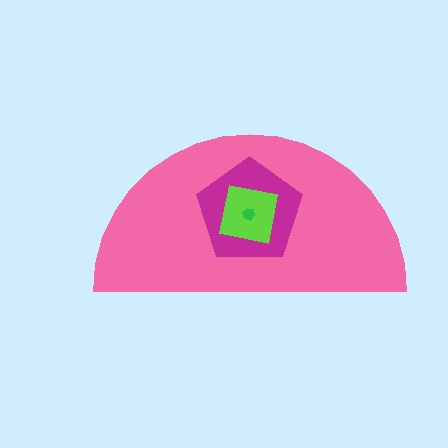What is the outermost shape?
The pink semicircle.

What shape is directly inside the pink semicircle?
The magenta pentagon.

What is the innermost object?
The green hexagon.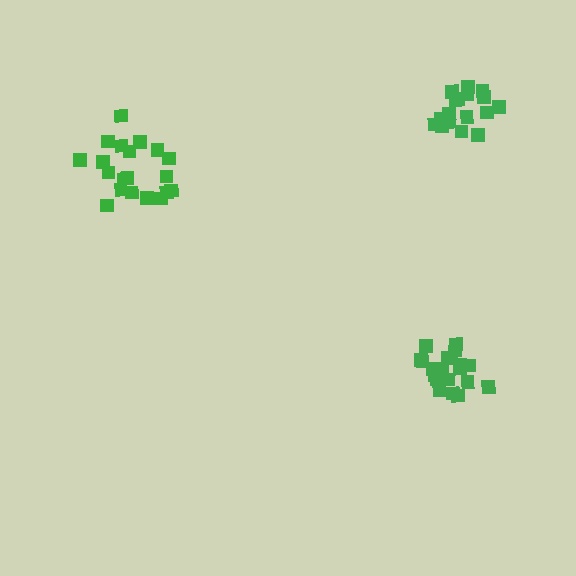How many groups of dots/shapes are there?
There are 3 groups.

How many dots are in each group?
Group 1: 21 dots, Group 2: 20 dots, Group 3: 17 dots (58 total).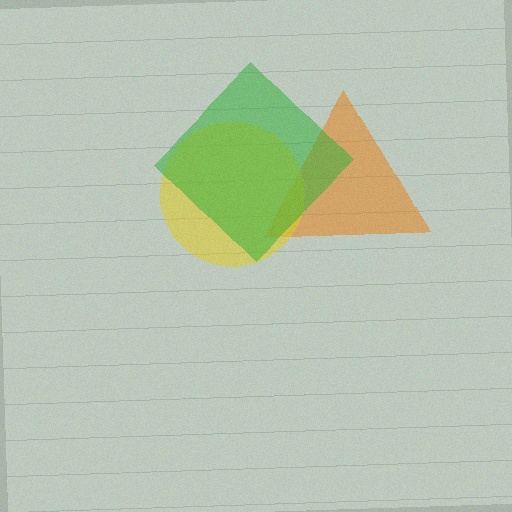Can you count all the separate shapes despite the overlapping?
Yes, there are 3 separate shapes.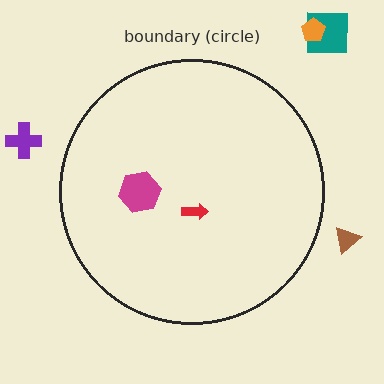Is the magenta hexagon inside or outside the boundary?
Inside.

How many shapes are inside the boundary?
2 inside, 4 outside.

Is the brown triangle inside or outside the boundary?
Outside.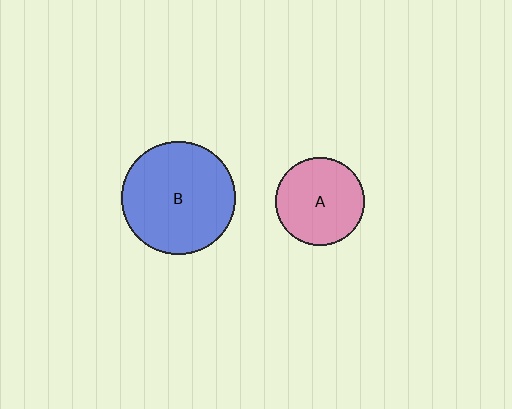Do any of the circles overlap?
No, none of the circles overlap.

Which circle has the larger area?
Circle B (blue).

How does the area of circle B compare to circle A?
Approximately 1.6 times.